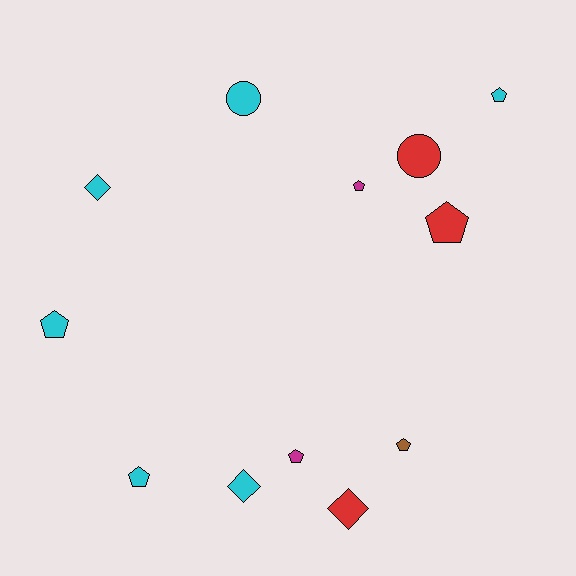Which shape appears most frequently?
Pentagon, with 7 objects.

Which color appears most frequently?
Cyan, with 6 objects.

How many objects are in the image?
There are 12 objects.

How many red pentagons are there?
There is 1 red pentagon.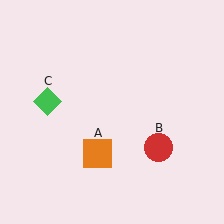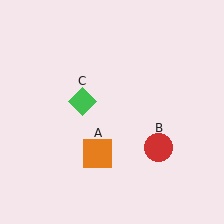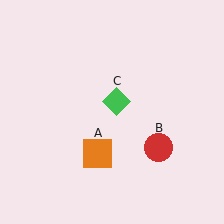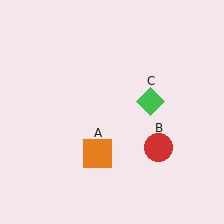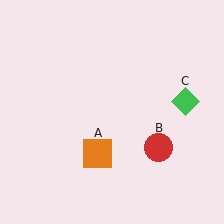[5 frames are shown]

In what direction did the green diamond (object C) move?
The green diamond (object C) moved right.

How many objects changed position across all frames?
1 object changed position: green diamond (object C).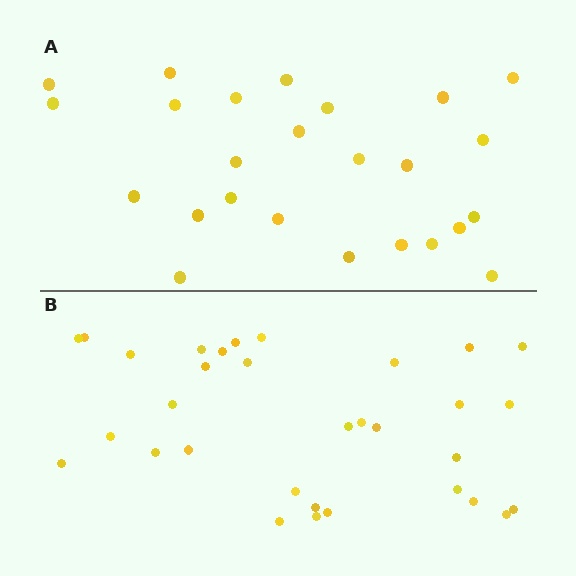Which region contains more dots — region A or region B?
Region B (the bottom region) has more dots.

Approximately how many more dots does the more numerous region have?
Region B has roughly 8 or so more dots than region A.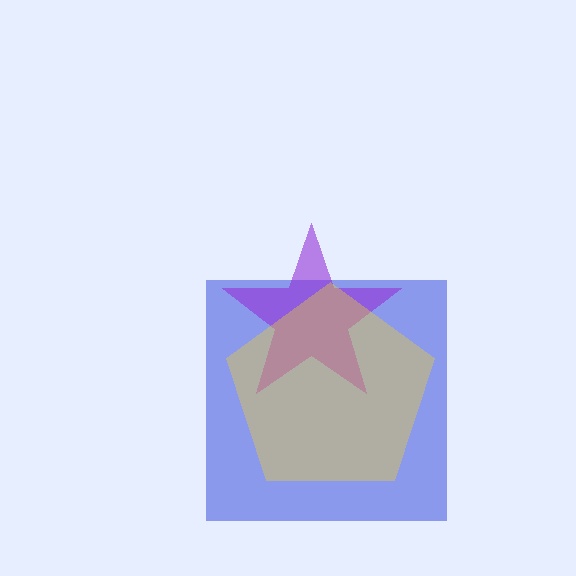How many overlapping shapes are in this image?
There are 3 overlapping shapes in the image.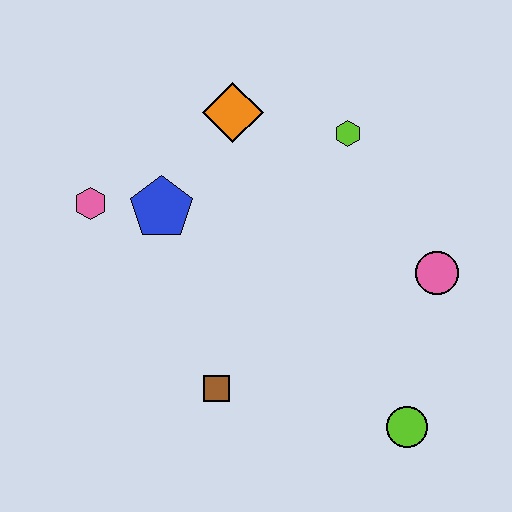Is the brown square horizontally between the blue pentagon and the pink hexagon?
No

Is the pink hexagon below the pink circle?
No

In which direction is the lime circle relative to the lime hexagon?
The lime circle is below the lime hexagon.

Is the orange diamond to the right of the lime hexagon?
No